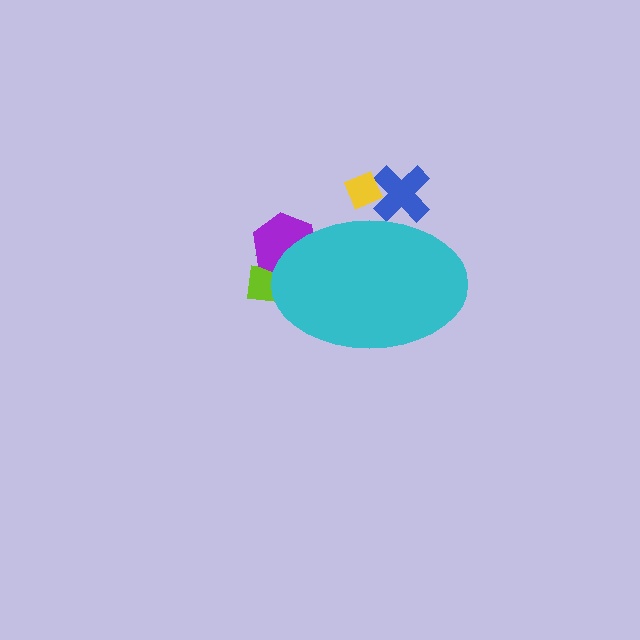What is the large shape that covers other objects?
A cyan ellipse.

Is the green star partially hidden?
Yes, the green star is partially hidden behind the cyan ellipse.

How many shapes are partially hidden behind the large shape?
5 shapes are partially hidden.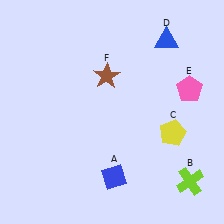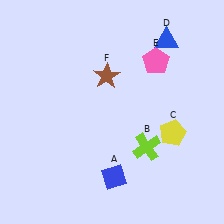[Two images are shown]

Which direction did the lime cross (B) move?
The lime cross (B) moved left.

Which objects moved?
The objects that moved are: the lime cross (B), the pink pentagon (E).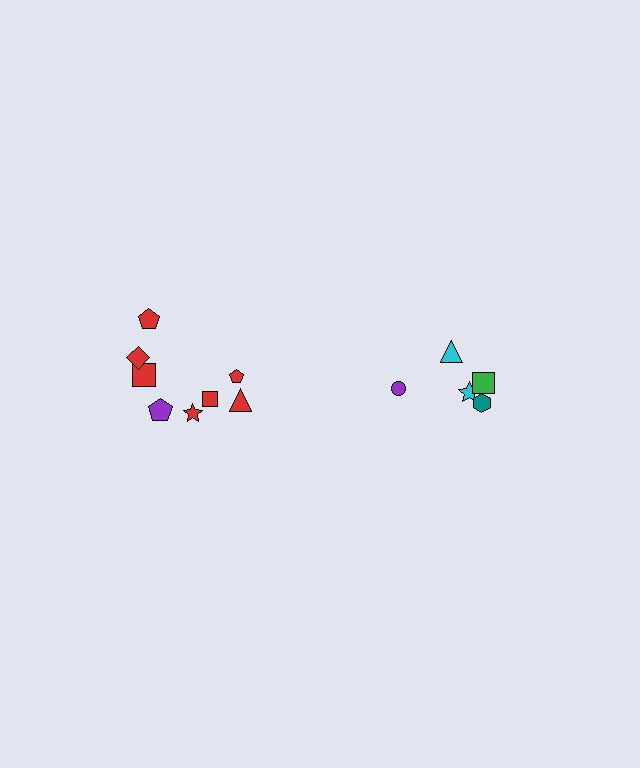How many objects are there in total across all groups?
There are 13 objects.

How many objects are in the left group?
There are 8 objects.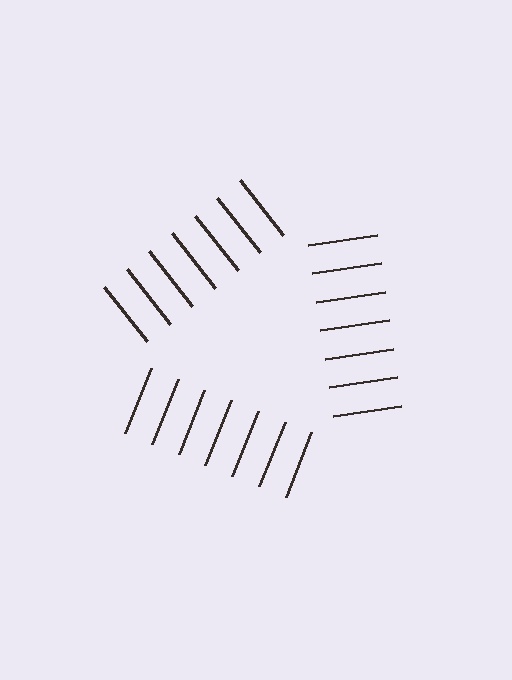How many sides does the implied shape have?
3 sides — the line-ends trace a triangle.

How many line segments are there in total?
21 — 7 along each of the 3 edges.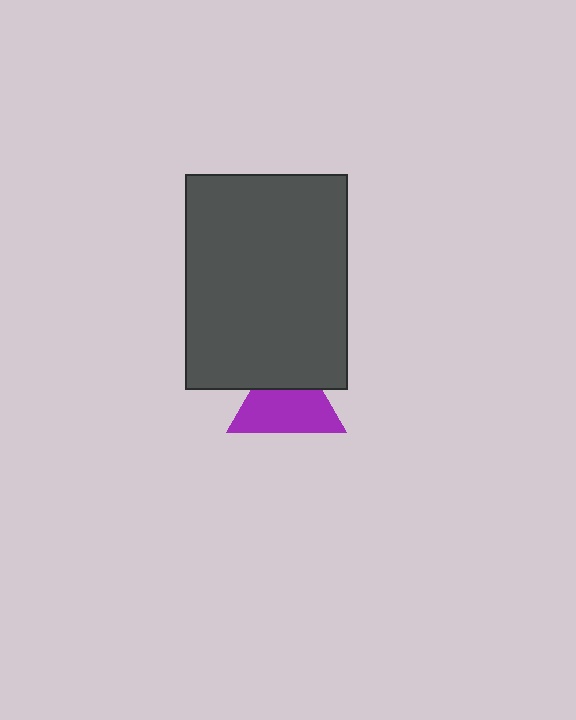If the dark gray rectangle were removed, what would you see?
You would see the complete purple triangle.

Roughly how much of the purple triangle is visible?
Most of it is visible (roughly 66%).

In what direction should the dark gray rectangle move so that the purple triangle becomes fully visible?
The dark gray rectangle should move up. That is the shortest direction to clear the overlap and leave the purple triangle fully visible.